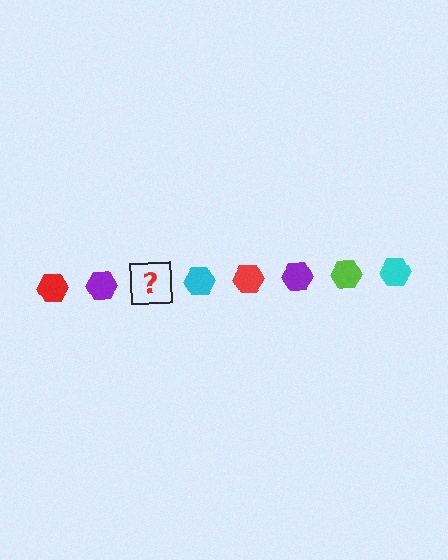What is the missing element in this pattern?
The missing element is a lime hexagon.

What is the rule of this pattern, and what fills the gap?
The rule is that the pattern cycles through red, purple, lime, cyan hexagons. The gap should be filled with a lime hexagon.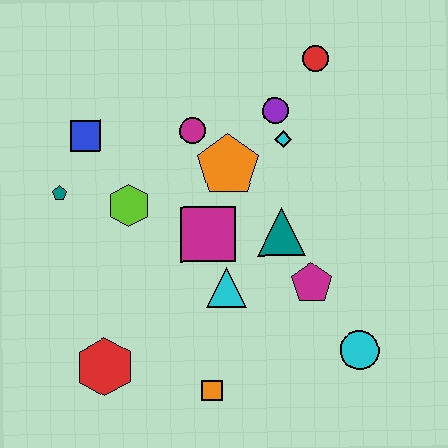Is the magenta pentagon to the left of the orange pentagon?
No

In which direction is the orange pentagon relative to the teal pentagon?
The orange pentagon is to the right of the teal pentagon.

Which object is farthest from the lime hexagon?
The cyan circle is farthest from the lime hexagon.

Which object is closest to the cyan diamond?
The purple circle is closest to the cyan diamond.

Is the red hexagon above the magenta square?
No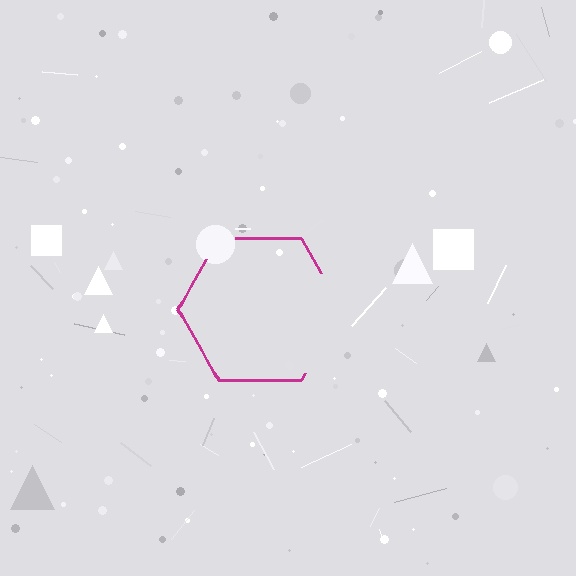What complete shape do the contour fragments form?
The contour fragments form a hexagon.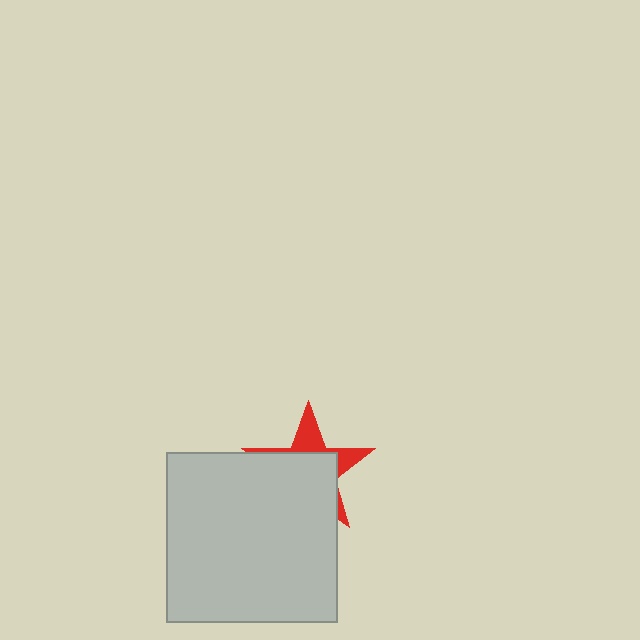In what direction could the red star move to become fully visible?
The red star could move up. That would shift it out from behind the light gray square entirely.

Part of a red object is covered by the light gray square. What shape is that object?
It is a star.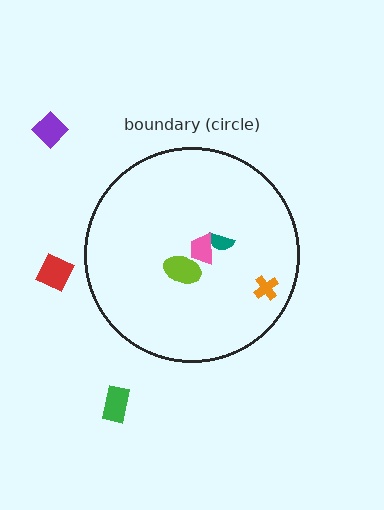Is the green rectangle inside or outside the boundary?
Outside.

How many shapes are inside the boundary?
4 inside, 3 outside.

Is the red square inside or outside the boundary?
Outside.